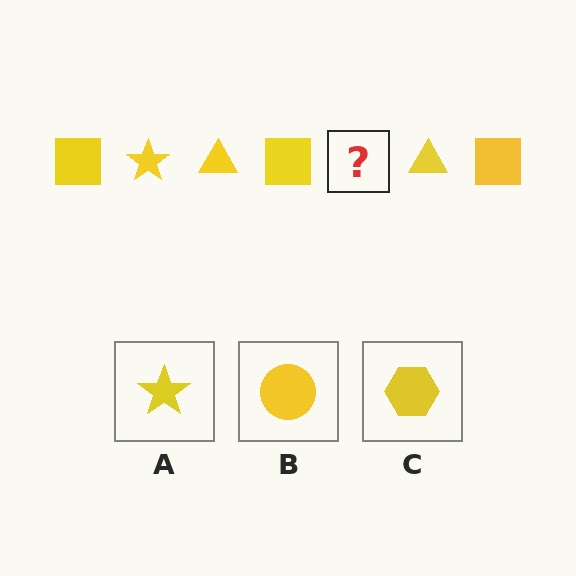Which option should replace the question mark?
Option A.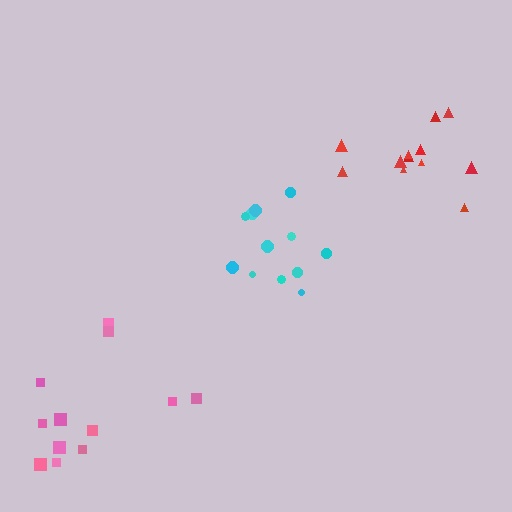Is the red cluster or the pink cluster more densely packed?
Red.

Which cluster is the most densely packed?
Cyan.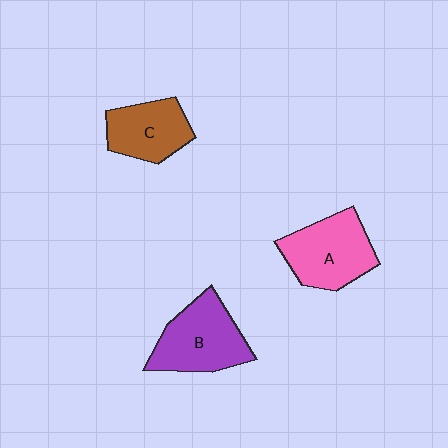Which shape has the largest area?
Shape B (purple).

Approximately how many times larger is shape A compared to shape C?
Approximately 1.3 times.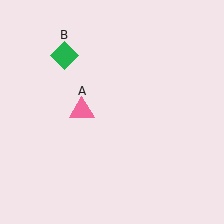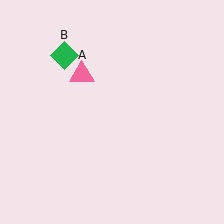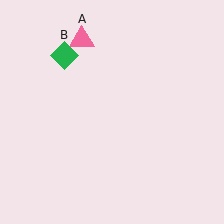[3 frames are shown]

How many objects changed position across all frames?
1 object changed position: pink triangle (object A).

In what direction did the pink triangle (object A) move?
The pink triangle (object A) moved up.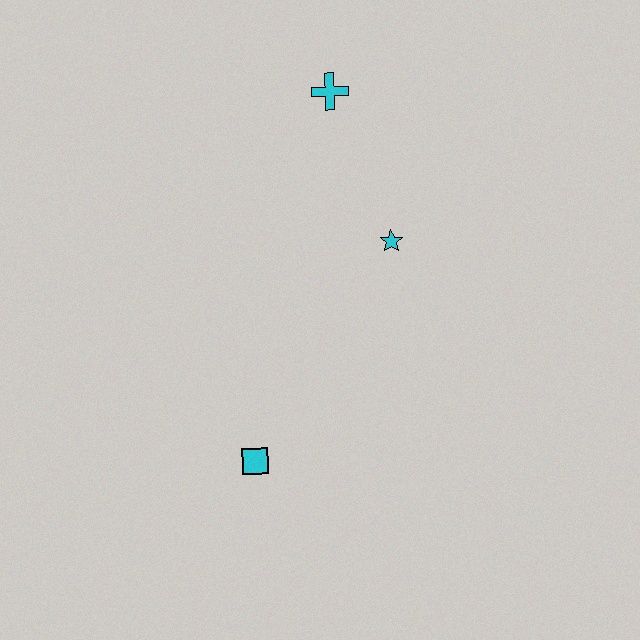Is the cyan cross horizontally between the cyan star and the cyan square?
Yes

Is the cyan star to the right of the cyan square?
Yes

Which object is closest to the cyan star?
The cyan cross is closest to the cyan star.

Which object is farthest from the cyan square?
The cyan cross is farthest from the cyan square.